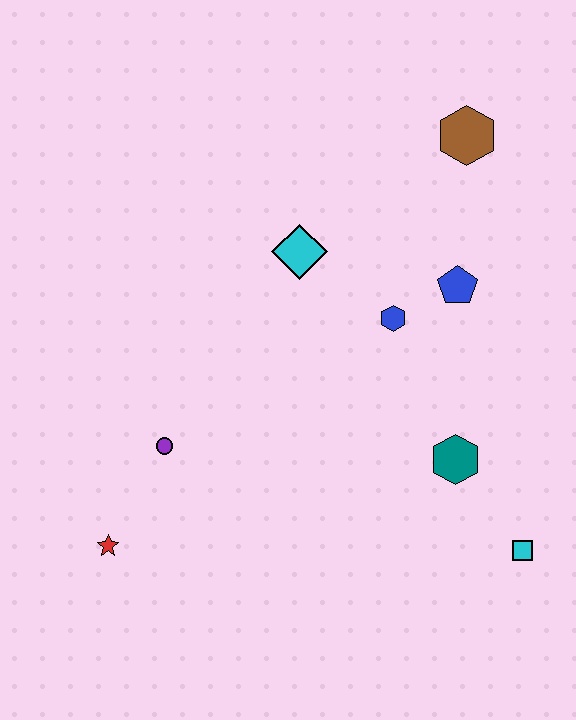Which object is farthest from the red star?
The brown hexagon is farthest from the red star.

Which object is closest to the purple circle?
The red star is closest to the purple circle.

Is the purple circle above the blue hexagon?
No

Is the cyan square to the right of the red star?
Yes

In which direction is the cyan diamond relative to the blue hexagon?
The cyan diamond is to the left of the blue hexagon.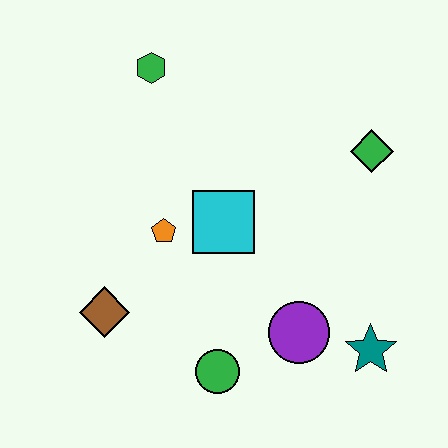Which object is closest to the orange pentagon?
The cyan square is closest to the orange pentagon.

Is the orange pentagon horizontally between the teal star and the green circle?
No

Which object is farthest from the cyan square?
The teal star is farthest from the cyan square.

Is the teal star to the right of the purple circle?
Yes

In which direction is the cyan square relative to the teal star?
The cyan square is to the left of the teal star.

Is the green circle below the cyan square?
Yes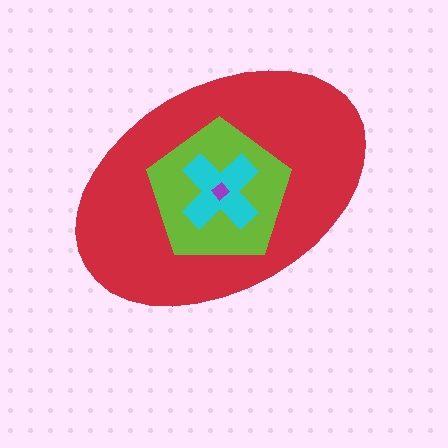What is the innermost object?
The purple diamond.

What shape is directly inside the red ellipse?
The lime pentagon.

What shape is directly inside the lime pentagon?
The cyan cross.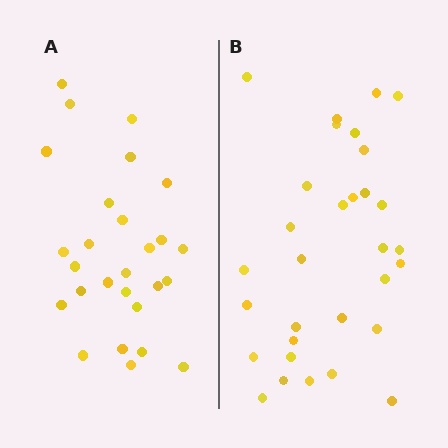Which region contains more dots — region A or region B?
Region B (the right region) has more dots.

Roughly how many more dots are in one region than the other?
Region B has about 4 more dots than region A.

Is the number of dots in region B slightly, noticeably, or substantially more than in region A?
Region B has only slightly more — the two regions are fairly close. The ratio is roughly 1.1 to 1.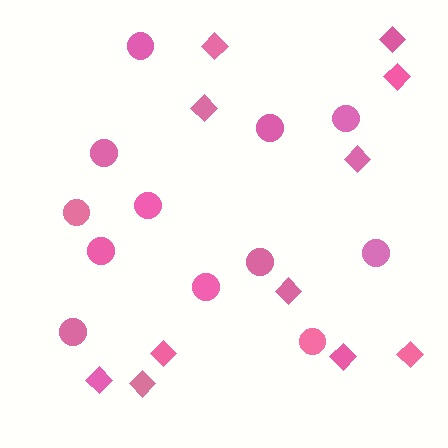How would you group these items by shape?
There are 2 groups: one group of circles (12) and one group of diamonds (11).